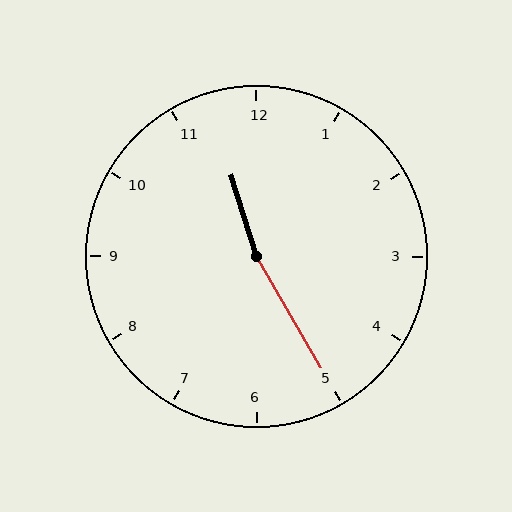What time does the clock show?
11:25.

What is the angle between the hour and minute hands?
Approximately 168 degrees.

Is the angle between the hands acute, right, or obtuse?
It is obtuse.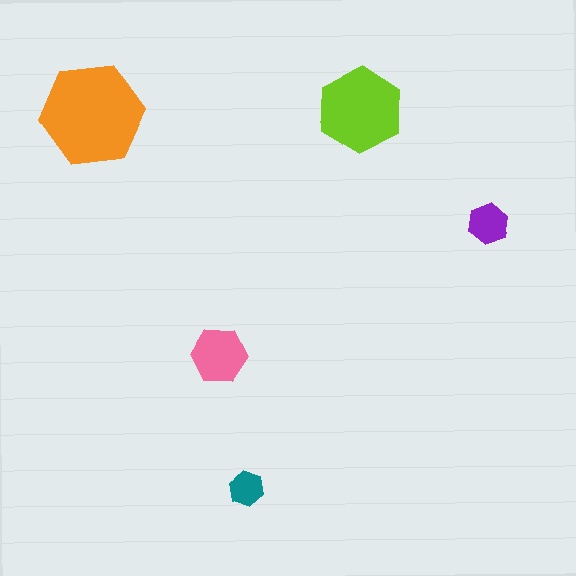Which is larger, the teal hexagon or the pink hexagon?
The pink one.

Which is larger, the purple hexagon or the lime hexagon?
The lime one.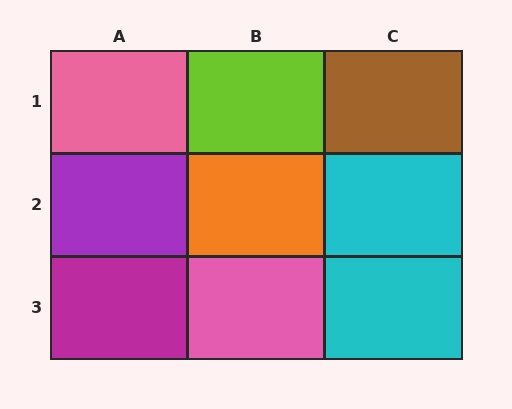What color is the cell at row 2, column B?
Orange.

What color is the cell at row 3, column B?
Pink.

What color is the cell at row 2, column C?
Cyan.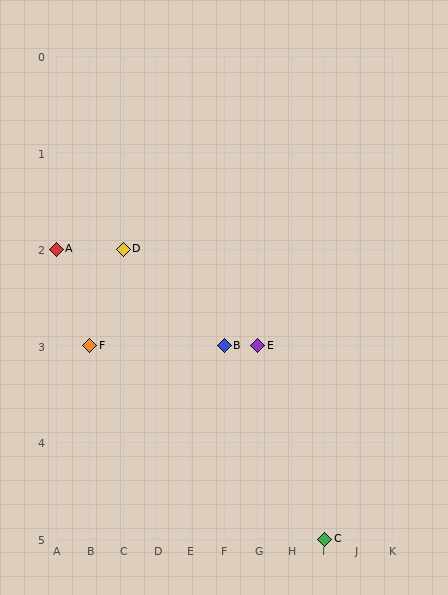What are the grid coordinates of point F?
Point F is at grid coordinates (B, 3).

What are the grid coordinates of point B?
Point B is at grid coordinates (F, 3).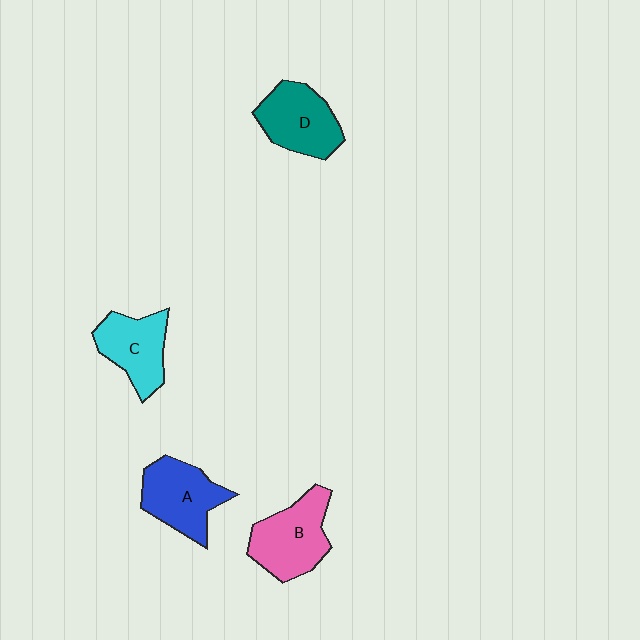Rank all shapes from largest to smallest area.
From largest to smallest: B (pink), A (blue), D (teal), C (cyan).